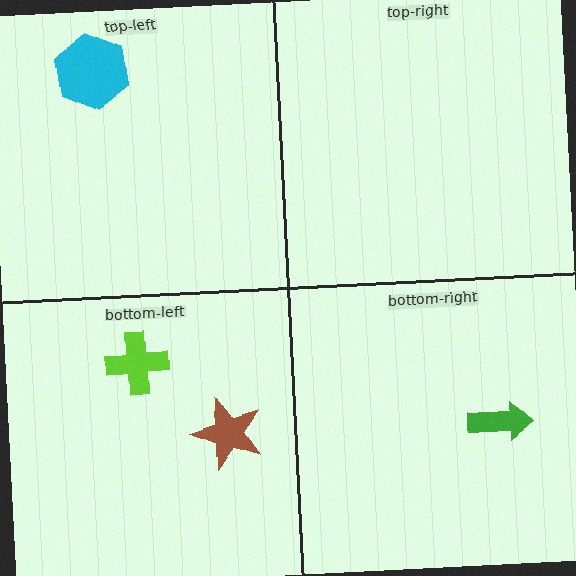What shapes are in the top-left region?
The cyan hexagon.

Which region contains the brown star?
The bottom-left region.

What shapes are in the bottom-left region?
The brown star, the lime cross.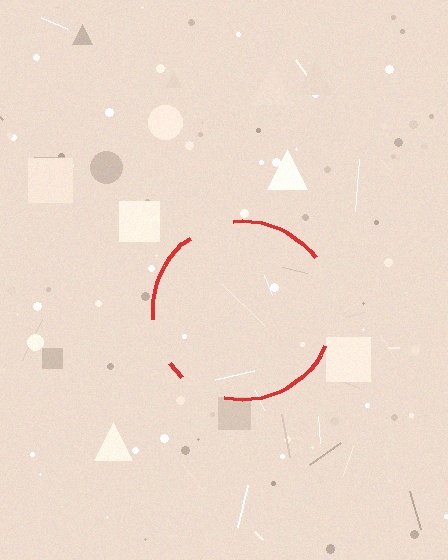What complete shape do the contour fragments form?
The contour fragments form a circle.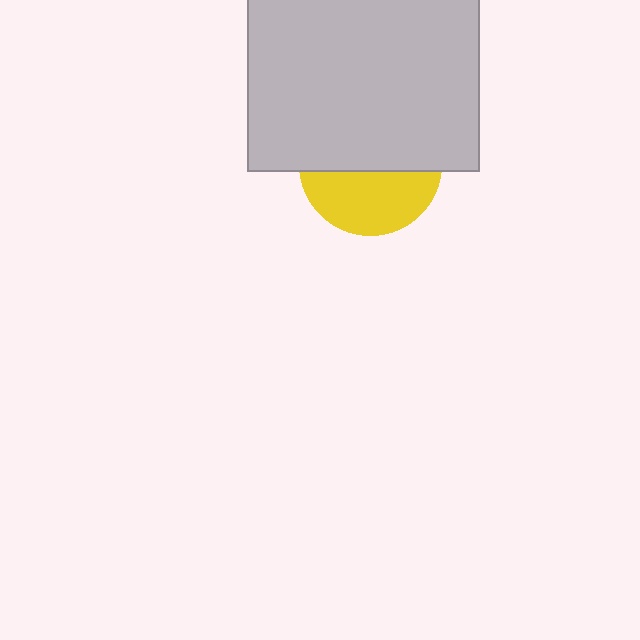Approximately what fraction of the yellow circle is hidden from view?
Roughly 56% of the yellow circle is hidden behind the light gray square.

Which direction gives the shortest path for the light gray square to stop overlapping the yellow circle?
Moving up gives the shortest separation.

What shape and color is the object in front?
The object in front is a light gray square.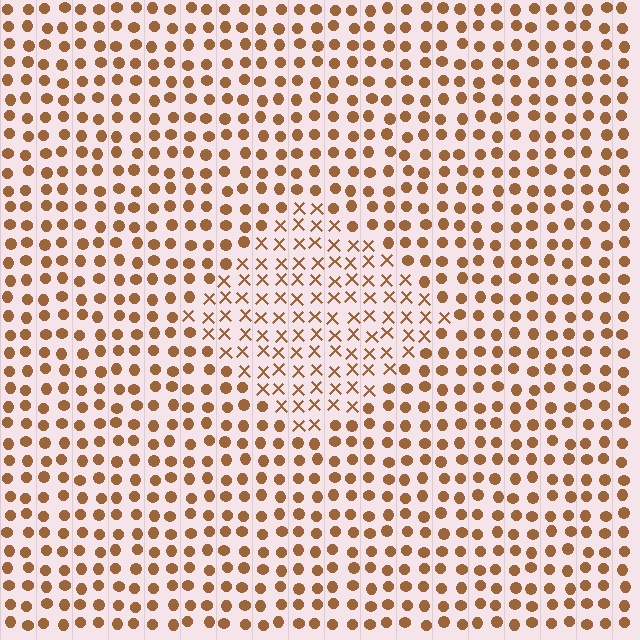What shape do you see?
I see a diamond.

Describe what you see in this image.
The image is filled with small brown elements arranged in a uniform grid. A diamond-shaped region contains X marks, while the surrounding area contains circles. The boundary is defined purely by the change in element shape.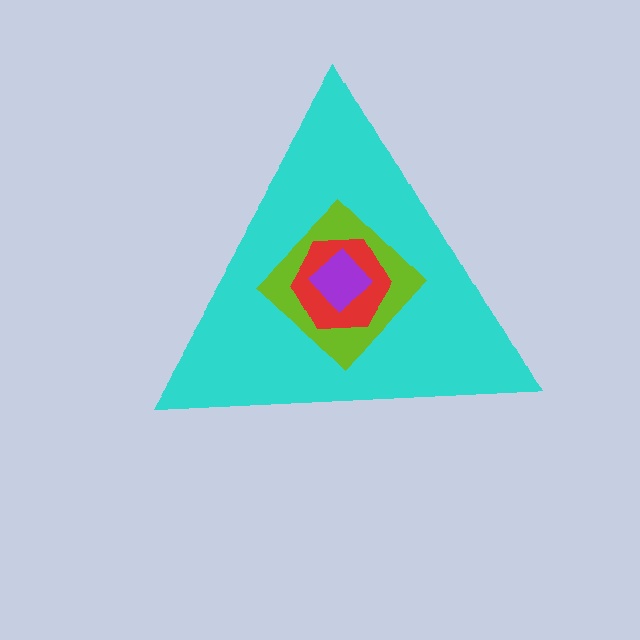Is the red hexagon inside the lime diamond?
Yes.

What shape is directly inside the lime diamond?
The red hexagon.